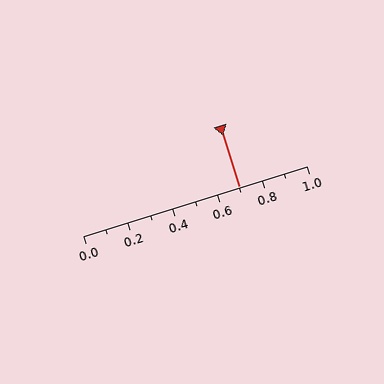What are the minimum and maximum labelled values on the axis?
The axis runs from 0.0 to 1.0.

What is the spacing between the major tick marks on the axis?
The major ticks are spaced 0.2 apart.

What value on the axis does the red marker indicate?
The marker indicates approximately 0.7.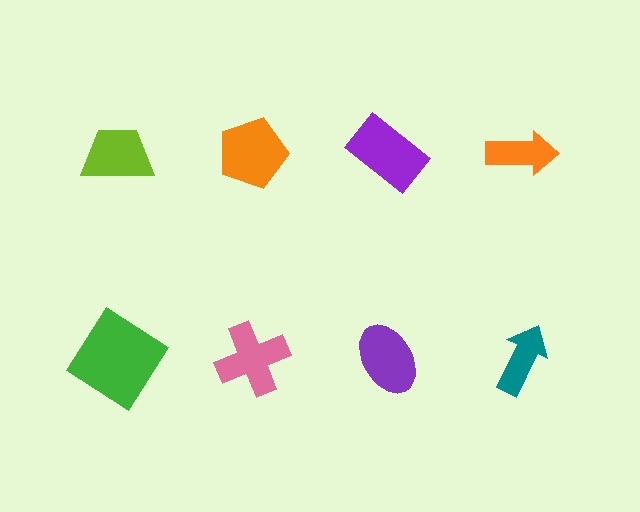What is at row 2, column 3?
A purple ellipse.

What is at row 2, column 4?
A teal arrow.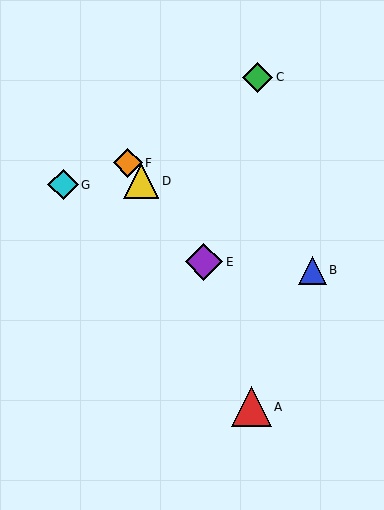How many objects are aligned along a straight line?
3 objects (D, E, F) are aligned along a straight line.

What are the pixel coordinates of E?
Object E is at (204, 262).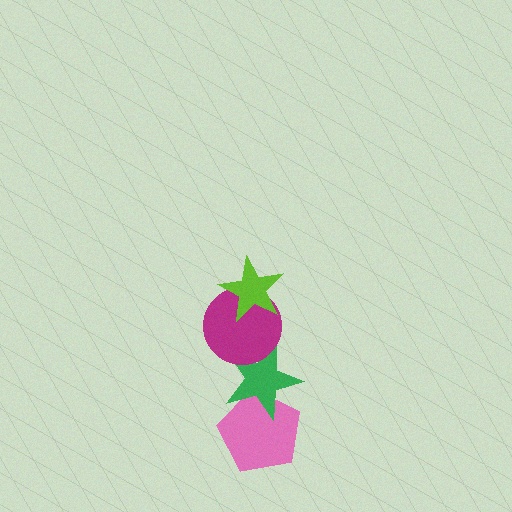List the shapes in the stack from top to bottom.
From top to bottom: the lime star, the magenta circle, the green star, the pink pentagon.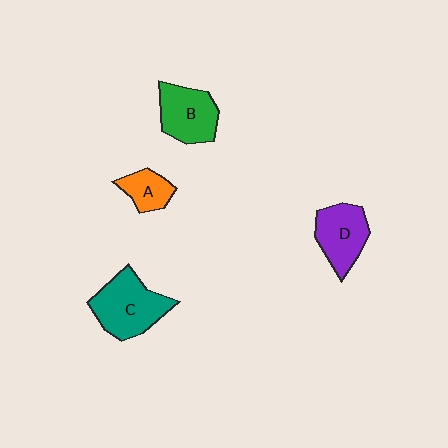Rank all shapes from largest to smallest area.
From largest to smallest: C (teal), B (green), D (purple), A (orange).